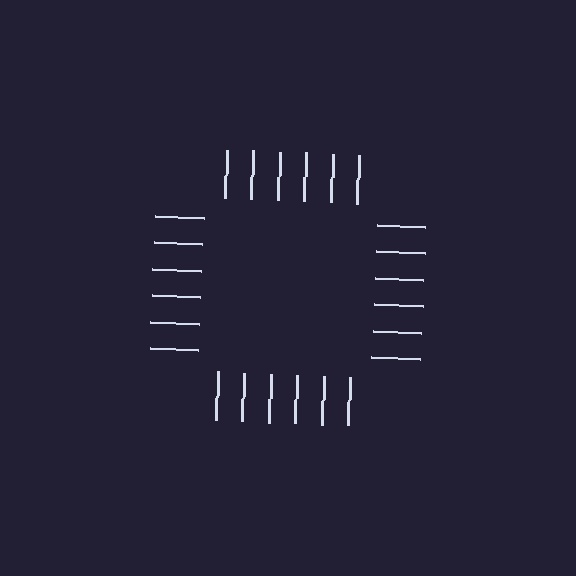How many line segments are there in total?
24 — 6 along each of the 4 edges.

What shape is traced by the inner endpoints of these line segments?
An illusory square — the line segments terminate on its edges but no continuous stroke is drawn.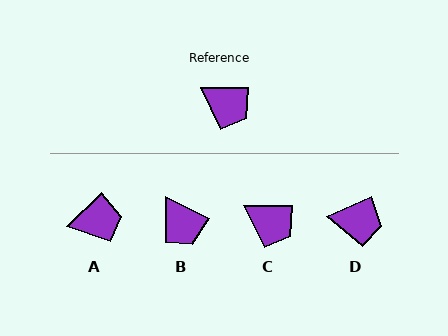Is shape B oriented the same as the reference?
No, it is off by about 27 degrees.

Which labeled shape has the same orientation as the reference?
C.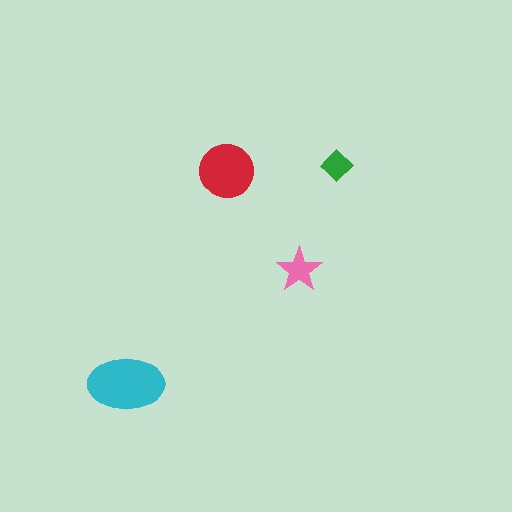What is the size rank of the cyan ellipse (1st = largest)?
1st.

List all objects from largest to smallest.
The cyan ellipse, the red circle, the pink star, the green diamond.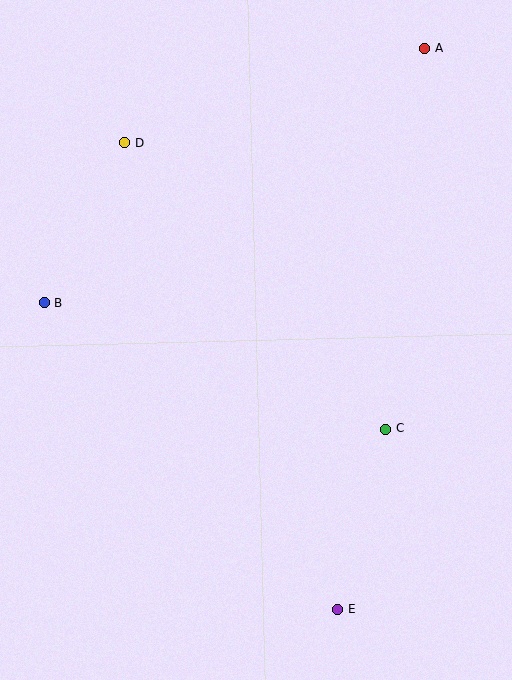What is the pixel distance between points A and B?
The distance between A and B is 457 pixels.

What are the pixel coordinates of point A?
Point A is at (424, 48).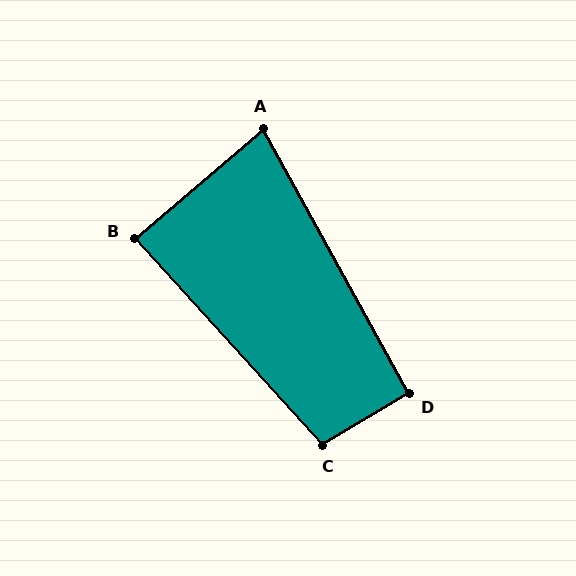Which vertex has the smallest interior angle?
A, at approximately 78 degrees.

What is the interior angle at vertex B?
Approximately 88 degrees (approximately right).